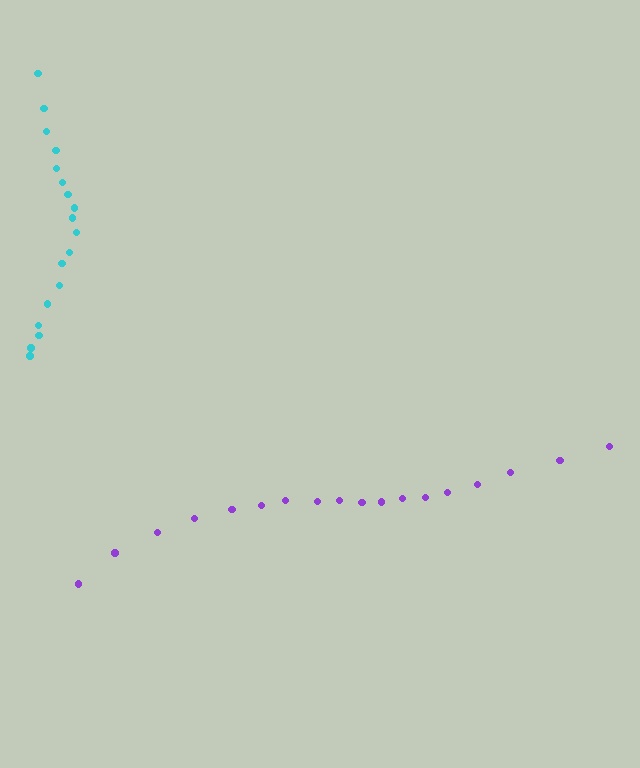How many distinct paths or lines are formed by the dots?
There are 2 distinct paths.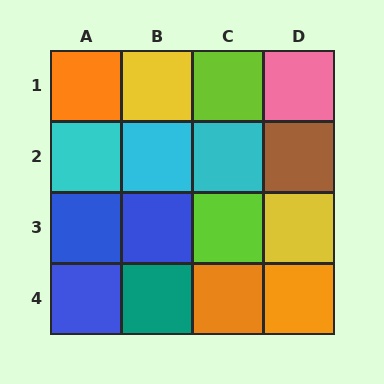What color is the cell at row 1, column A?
Orange.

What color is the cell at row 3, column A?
Blue.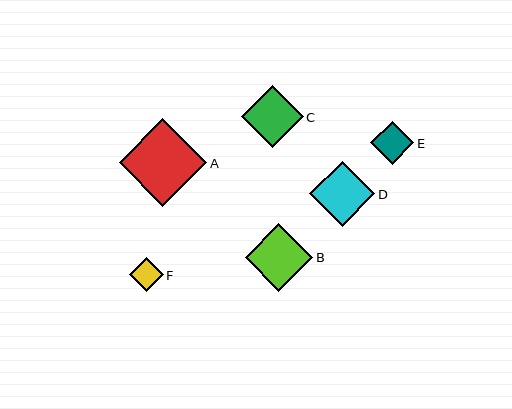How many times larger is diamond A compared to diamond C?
Diamond A is approximately 1.4 times the size of diamond C.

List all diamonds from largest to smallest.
From largest to smallest: A, B, D, C, E, F.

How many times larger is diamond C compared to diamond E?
Diamond C is approximately 1.4 times the size of diamond E.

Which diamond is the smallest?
Diamond F is the smallest with a size of approximately 34 pixels.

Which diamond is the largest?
Diamond A is the largest with a size of approximately 88 pixels.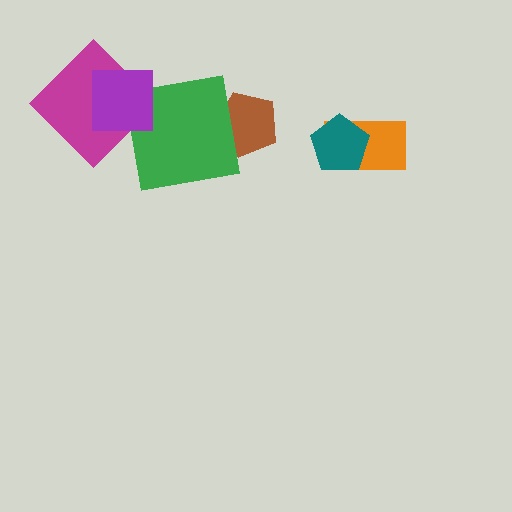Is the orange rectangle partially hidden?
Yes, it is partially covered by another shape.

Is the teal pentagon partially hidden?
No, no other shape covers it.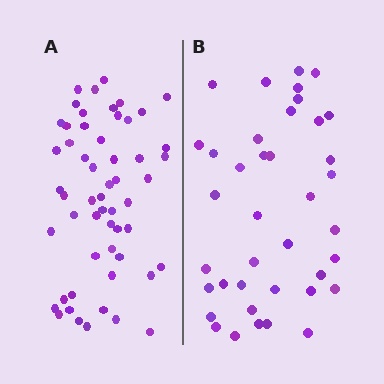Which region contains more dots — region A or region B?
Region A (the left region) has more dots.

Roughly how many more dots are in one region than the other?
Region A has approximately 15 more dots than region B.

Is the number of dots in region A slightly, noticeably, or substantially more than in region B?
Region A has noticeably more, but not dramatically so. The ratio is roughly 1.4 to 1.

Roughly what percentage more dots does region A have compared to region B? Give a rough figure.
About 40% more.